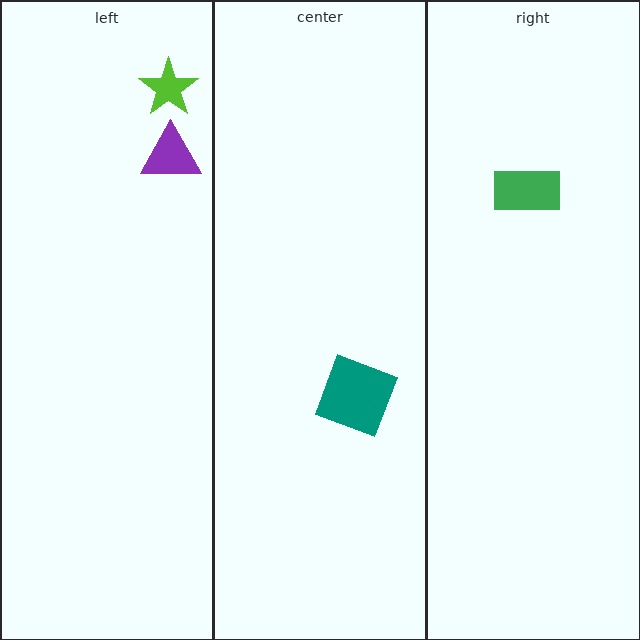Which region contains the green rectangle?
The right region.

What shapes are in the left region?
The lime star, the purple triangle.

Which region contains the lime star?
The left region.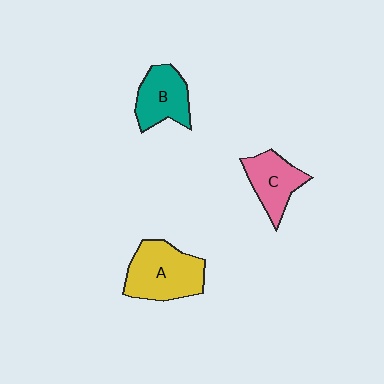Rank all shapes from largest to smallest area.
From largest to smallest: A (yellow), B (teal), C (pink).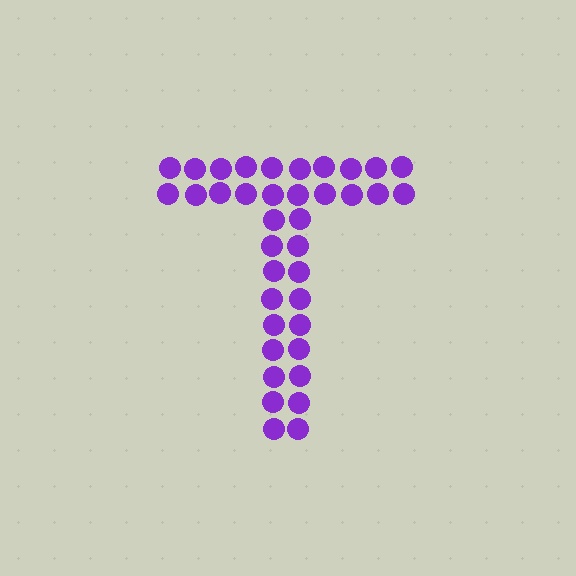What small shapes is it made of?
It is made of small circles.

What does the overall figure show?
The overall figure shows the letter T.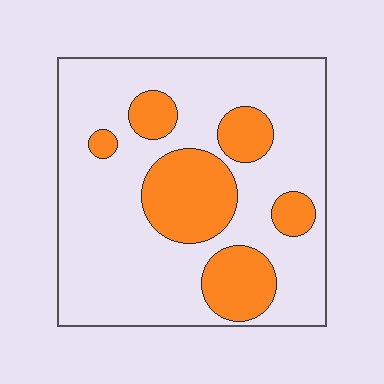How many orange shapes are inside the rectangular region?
6.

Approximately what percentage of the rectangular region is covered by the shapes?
Approximately 25%.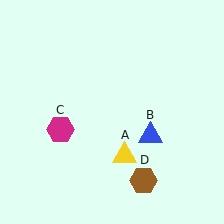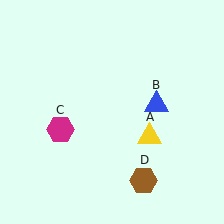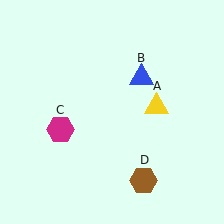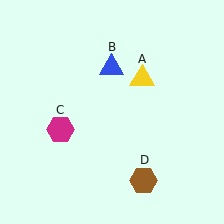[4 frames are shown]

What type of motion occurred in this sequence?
The yellow triangle (object A), blue triangle (object B) rotated counterclockwise around the center of the scene.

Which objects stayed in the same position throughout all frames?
Magenta hexagon (object C) and brown hexagon (object D) remained stationary.